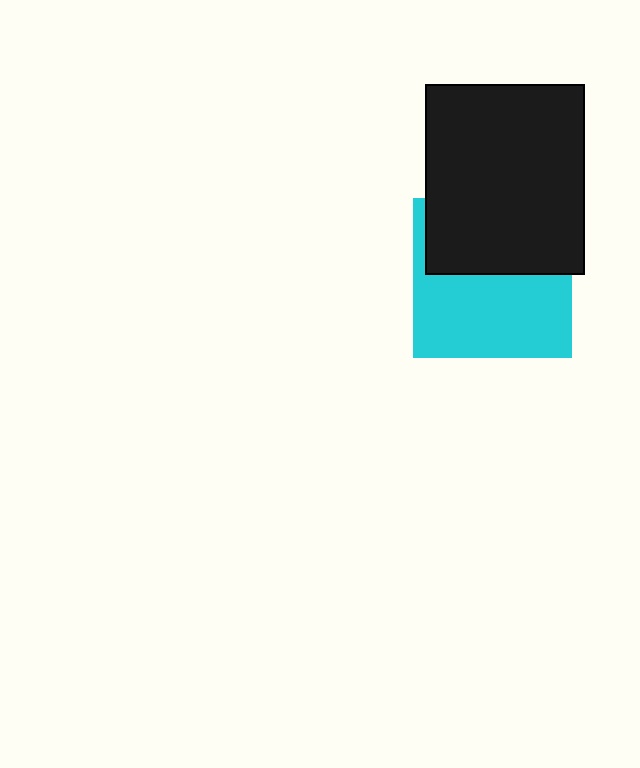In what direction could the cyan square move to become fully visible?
The cyan square could move down. That would shift it out from behind the black rectangle entirely.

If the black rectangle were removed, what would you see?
You would see the complete cyan square.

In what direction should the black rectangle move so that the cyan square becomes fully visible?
The black rectangle should move up. That is the shortest direction to clear the overlap and leave the cyan square fully visible.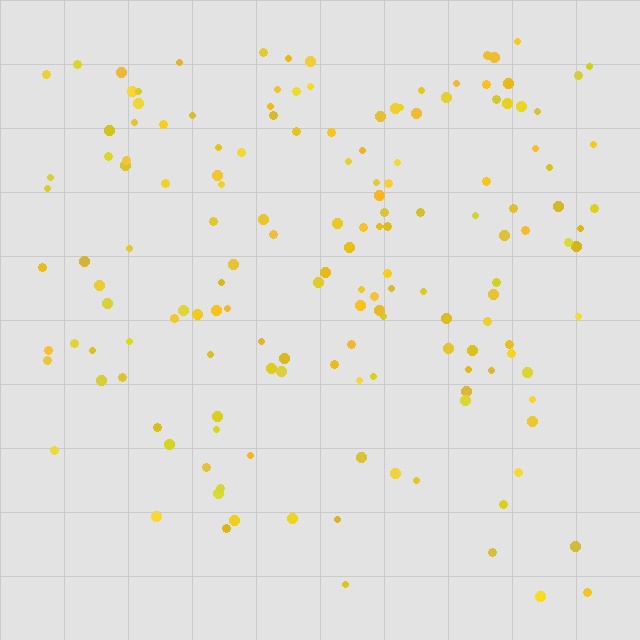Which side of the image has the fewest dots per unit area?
The bottom.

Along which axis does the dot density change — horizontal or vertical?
Vertical.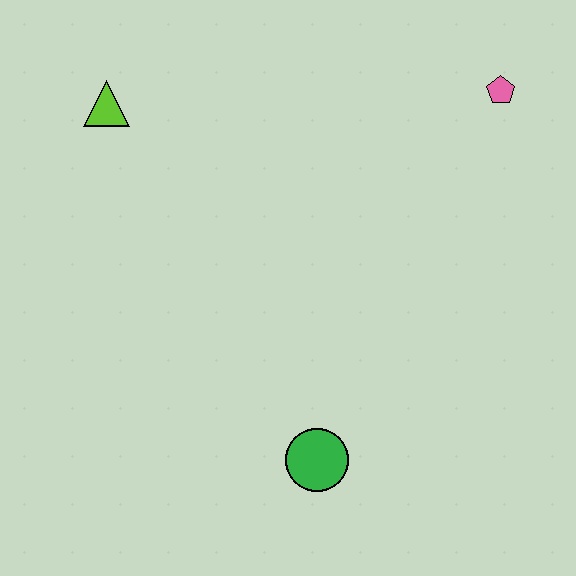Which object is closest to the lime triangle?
The pink pentagon is closest to the lime triangle.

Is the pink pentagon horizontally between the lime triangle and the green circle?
No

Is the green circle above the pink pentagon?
No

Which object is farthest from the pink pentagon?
The green circle is farthest from the pink pentagon.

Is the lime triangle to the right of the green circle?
No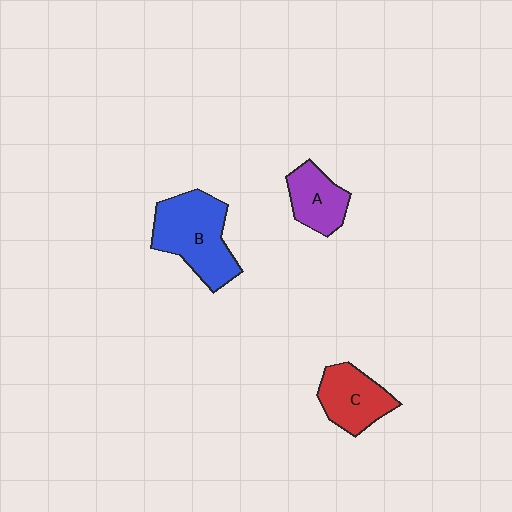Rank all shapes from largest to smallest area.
From largest to smallest: B (blue), C (red), A (purple).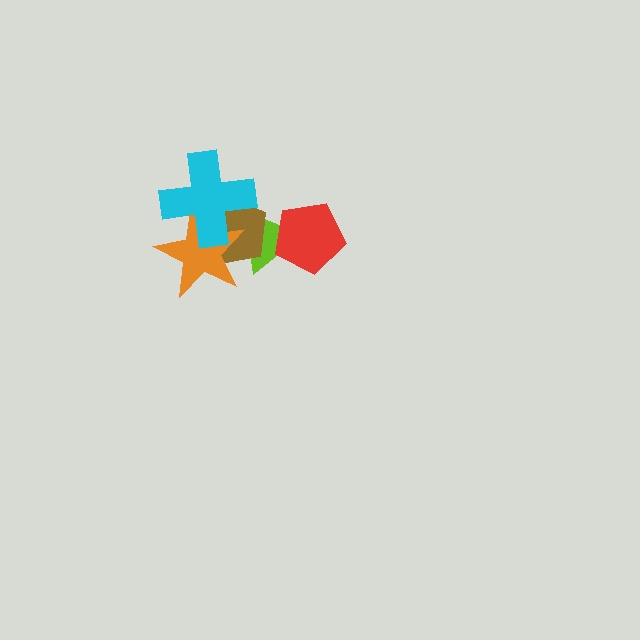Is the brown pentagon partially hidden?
Yes, it is partially covered by another shape.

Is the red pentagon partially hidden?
No, no other shape covers it.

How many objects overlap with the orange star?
3 objects overlap with the orange star.